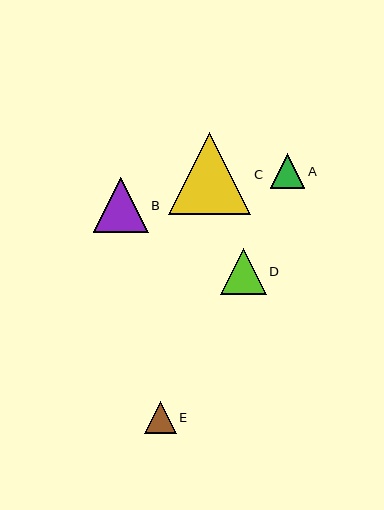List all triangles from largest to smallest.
From largest to smallest: C, B, D, A, E.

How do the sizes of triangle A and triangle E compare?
Triangle A and triangle E are approximately the same size.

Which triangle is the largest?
Triangle C is the largest with a size of approximately 82 pixels.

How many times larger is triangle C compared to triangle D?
Triangle C is approximately 1.8 times the size of triangle D.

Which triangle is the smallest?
Triangle E is the smallest with a size of approximately 32 pixels.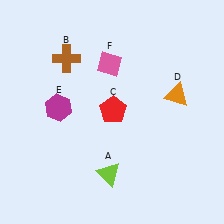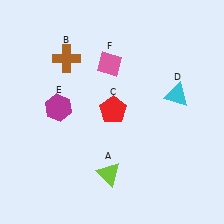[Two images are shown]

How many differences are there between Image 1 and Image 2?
There is 1 difference between the two images.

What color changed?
The triangle (D) changed from orange in Image 1 to cyan in Image 2.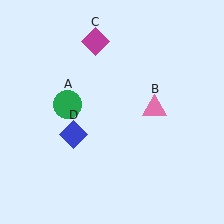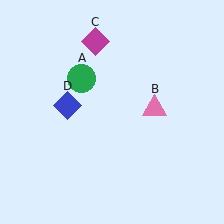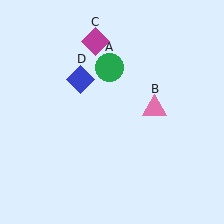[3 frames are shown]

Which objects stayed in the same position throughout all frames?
Pink triangle (object B) and magenta diamond (object C) remained stationary.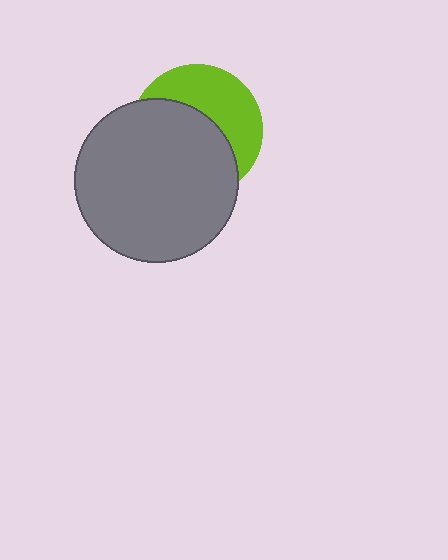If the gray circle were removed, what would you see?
You would see the complete lime circle.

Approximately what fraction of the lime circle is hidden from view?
Roughly 58% of the lime circle is hidden behind the gray circle.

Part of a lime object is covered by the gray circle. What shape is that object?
It is a circle.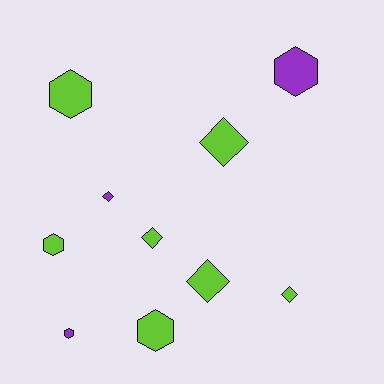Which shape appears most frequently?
Hexagon, with 5 objects.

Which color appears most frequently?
Lime, with 7 objects.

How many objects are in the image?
There are 10 objects.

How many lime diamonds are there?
There are 4 lime diamonds.